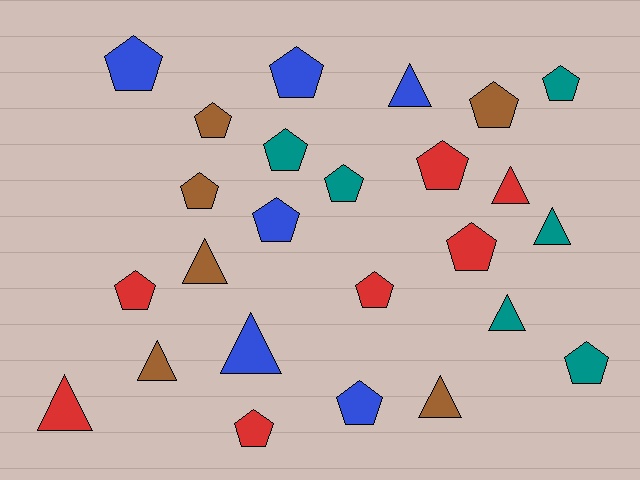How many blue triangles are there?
There are 2 blue triangles.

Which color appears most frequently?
Red, with 7 objects.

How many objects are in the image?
There are 25 objects.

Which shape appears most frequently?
Pentagon, with 16 objects.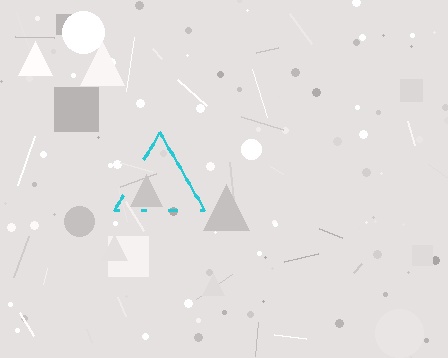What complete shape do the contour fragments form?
The contour fragments form a triangle.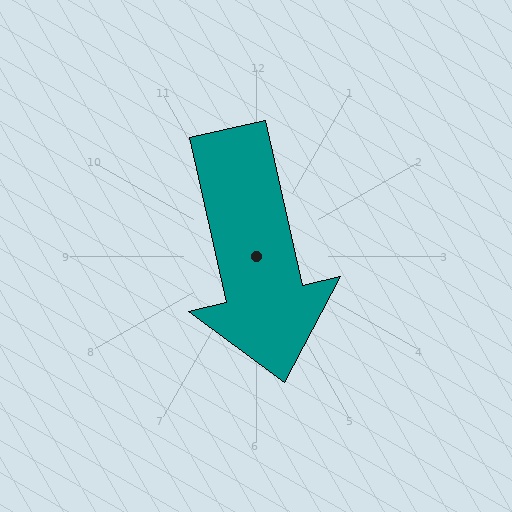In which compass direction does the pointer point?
South.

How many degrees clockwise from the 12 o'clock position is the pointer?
Approximately 167 degrees.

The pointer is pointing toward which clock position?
Roughly 6 o'clock.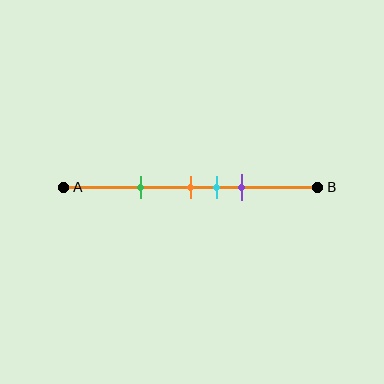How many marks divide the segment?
There are 4 marks dividing the segment.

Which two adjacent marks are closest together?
The orange and cyan marks are the closest adjacent pair.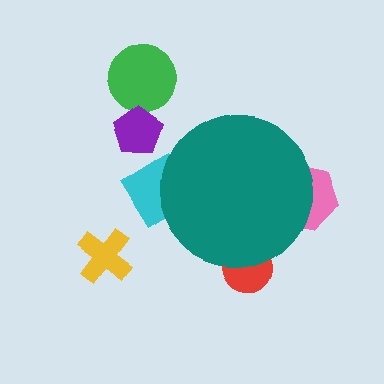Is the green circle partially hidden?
No, the green circle is fully visible.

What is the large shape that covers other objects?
A teal circle.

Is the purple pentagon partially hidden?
No, the purple pentagon is fully visible.